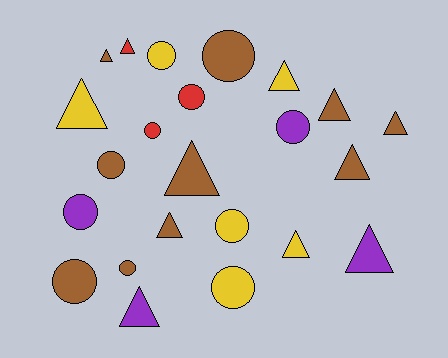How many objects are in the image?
There are 23 objects.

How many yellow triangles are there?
There are 3 yellow triangles.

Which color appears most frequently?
Brown, with 10 objects.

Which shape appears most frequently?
Triangle, with 12 objects.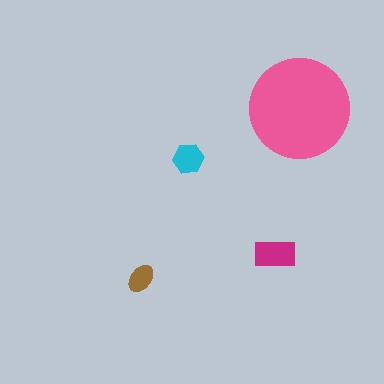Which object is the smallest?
The brown ellipse.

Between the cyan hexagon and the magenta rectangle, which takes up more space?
The magenta rectangle.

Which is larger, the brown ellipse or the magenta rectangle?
The magenta rectangle.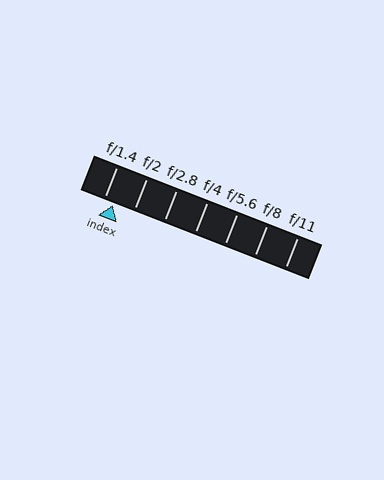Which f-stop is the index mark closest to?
The index mark is closest to f/1.4.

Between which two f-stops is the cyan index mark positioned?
The index mark is between f/1.4 and f/2.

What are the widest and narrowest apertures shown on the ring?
The widest aperture shown is f/1.4 and the narrowest is f/11.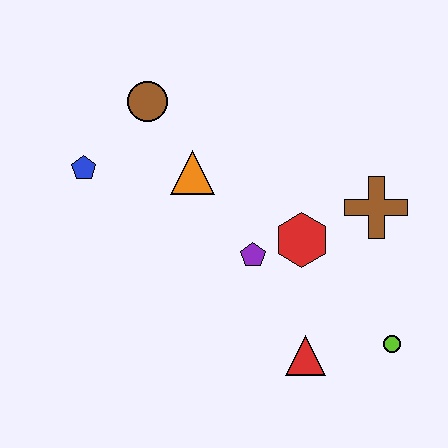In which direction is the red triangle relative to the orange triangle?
The red triangle is below the orange triangle.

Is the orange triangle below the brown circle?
Yes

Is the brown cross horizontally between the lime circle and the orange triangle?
Yes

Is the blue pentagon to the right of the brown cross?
No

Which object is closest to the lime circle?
The red triangle is closest to the lime circle.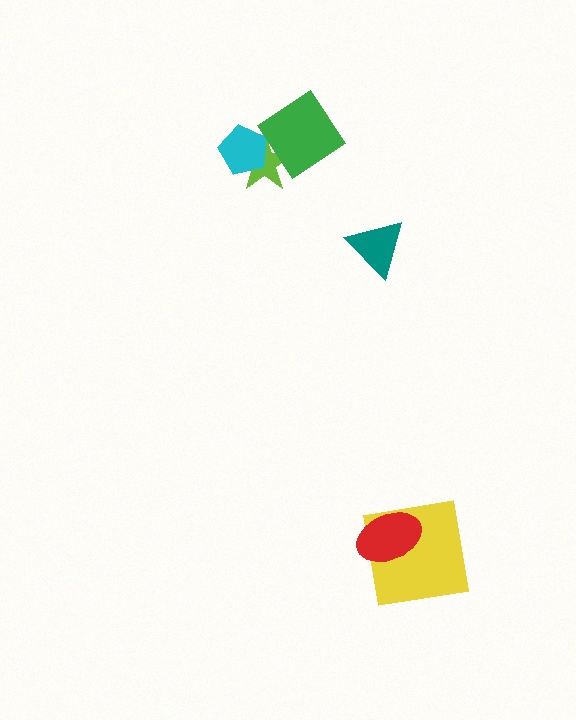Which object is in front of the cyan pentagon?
The green diamond is in front of the cyan pentagon.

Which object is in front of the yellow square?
The red ellipse is in front of the yellow square.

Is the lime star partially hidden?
Yes, it is partially covered by another shape.